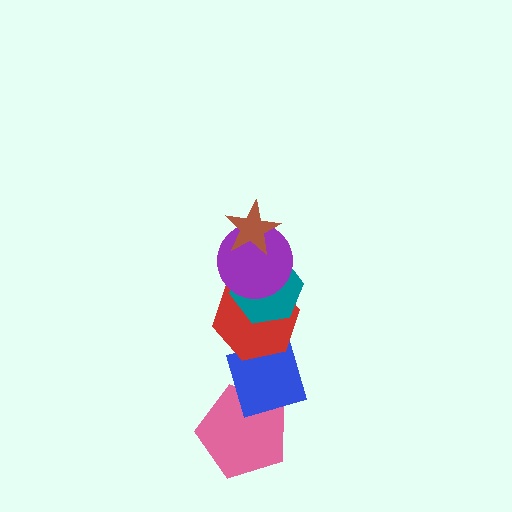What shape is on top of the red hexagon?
The teal hexagon is on top of the red hexagon.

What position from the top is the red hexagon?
The red hexagon is 4th from the top.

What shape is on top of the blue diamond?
The red hexagon is on top of the blue diamond.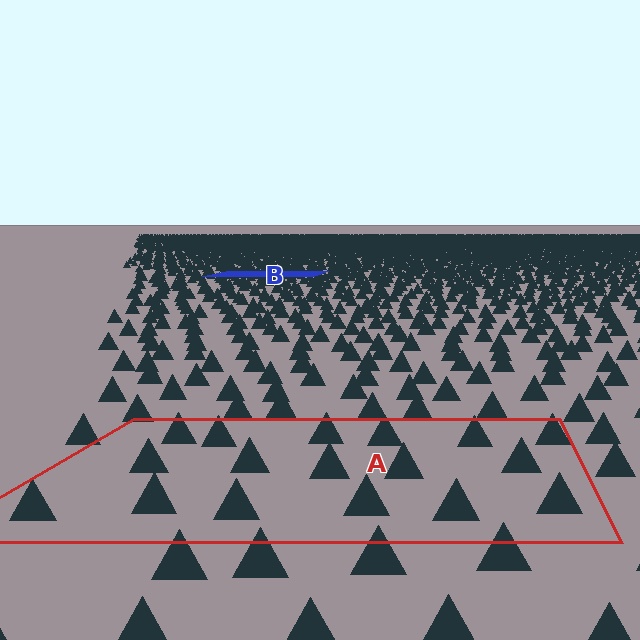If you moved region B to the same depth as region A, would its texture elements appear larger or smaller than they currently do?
They would appear larger. At a closer depth, the same texture elements are projected at a bigger on-screen size.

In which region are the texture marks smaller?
The texture marks are smaller in region B, because it is farther away.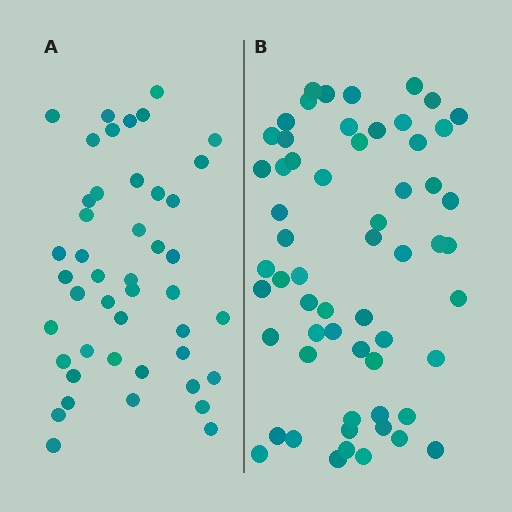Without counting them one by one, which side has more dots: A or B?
Region B (the right region) has more dots.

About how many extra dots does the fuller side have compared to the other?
Region B has approximately 15 more dots than region A.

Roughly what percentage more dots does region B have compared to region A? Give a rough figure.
About 30% more.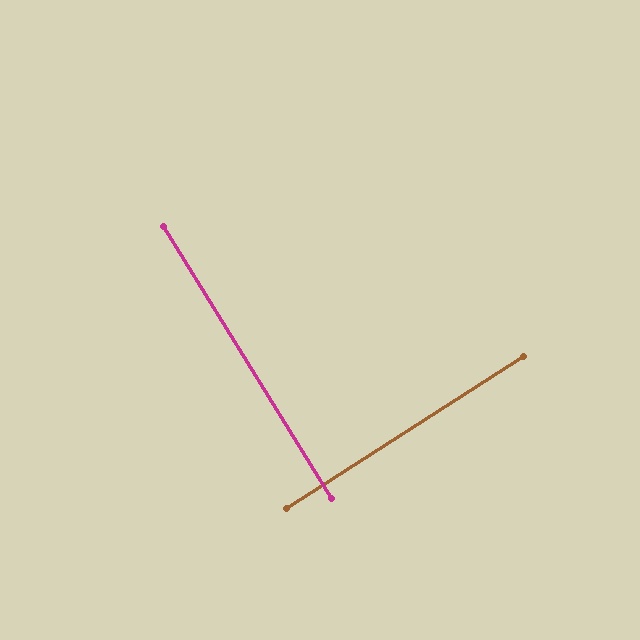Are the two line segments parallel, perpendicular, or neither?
Perpendicular — they meet at approximately 89°.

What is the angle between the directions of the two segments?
Approximately 89 degrees.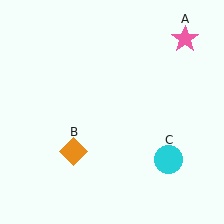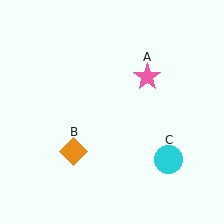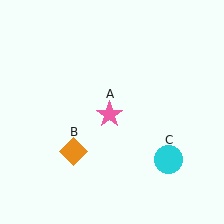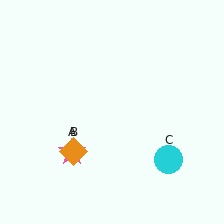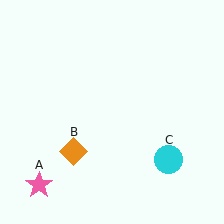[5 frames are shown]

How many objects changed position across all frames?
1 object changed position: pink star (object A).